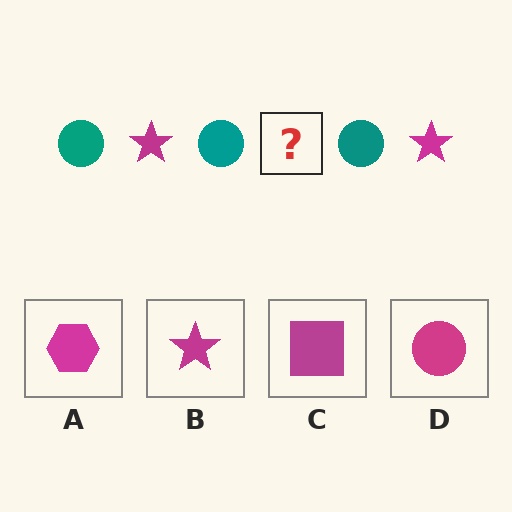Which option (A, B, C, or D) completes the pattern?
B.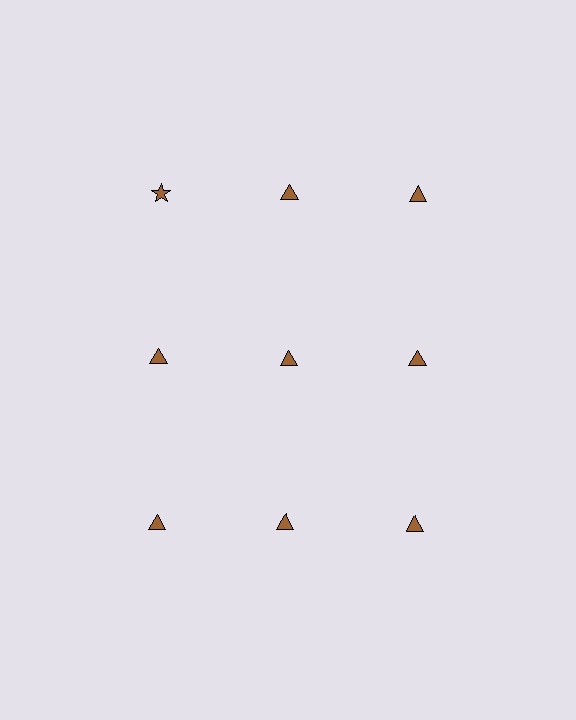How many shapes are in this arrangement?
There are 9 shapes arranged in a grid pattern.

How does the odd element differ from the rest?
It has a different shape: star instead of triangle.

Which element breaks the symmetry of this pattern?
The brown star in the top row, leftmost column breaks the symmetry. All other shapes are brown triangles.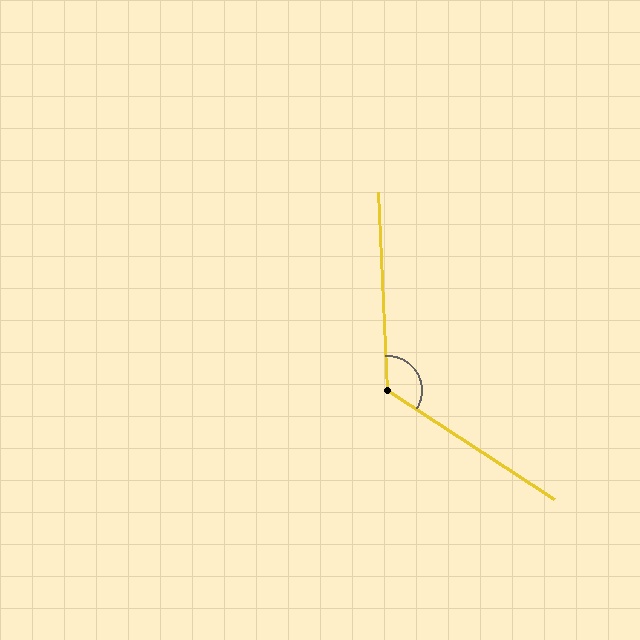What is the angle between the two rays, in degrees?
Approximately 125 degrees.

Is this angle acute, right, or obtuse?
It is obtuse.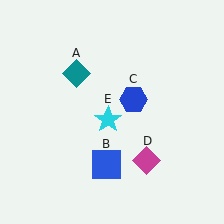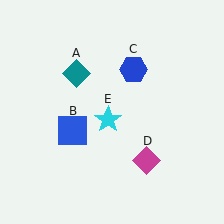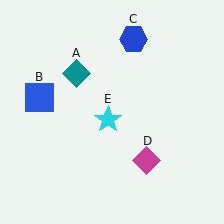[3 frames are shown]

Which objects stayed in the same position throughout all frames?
Teal diamond (object A) and magenta diamond (object D) and cyan star (object E) remained stationary.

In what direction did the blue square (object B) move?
The blue square (object B) moved up and to the left.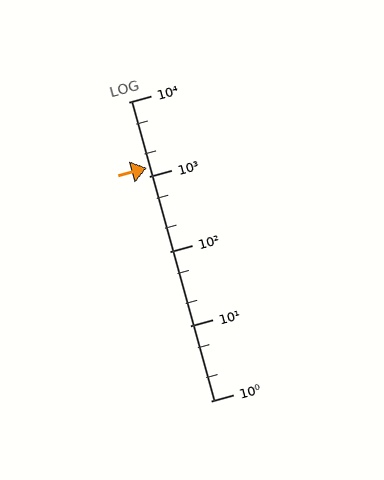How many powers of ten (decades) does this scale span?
The scale spans 4 decades, from 1 to 10000.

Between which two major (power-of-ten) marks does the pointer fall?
The pointer is between 1000 and 10000.